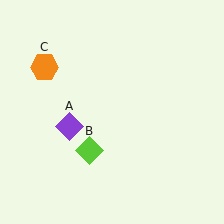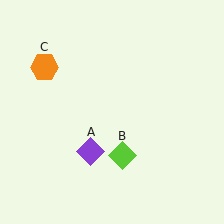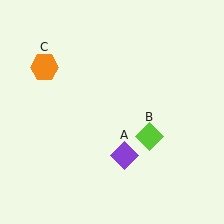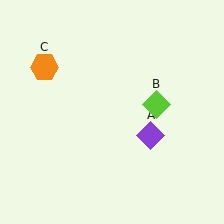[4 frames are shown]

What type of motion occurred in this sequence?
The purple diamond (object A), lime diamond (object B) rotated counterclockwise around the center of the scene.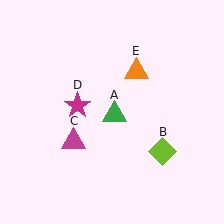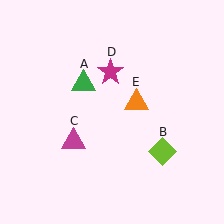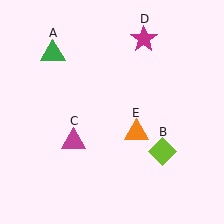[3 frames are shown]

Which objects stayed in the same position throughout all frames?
Lime diamond (object B) and magenta triangle (object C) remained stationary.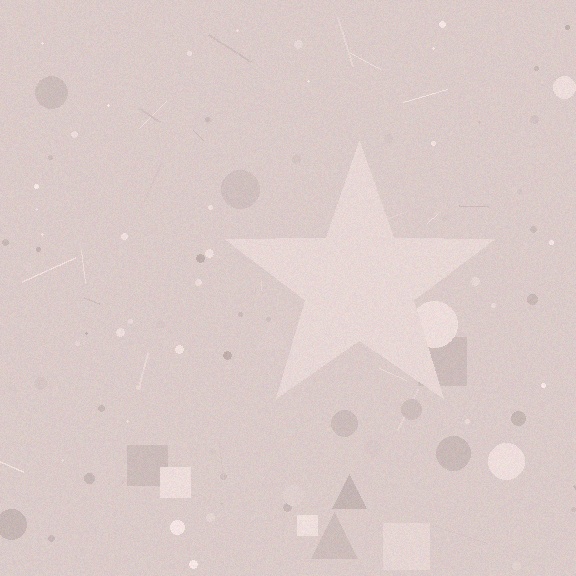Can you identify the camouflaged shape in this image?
The camouflaged shape is a star.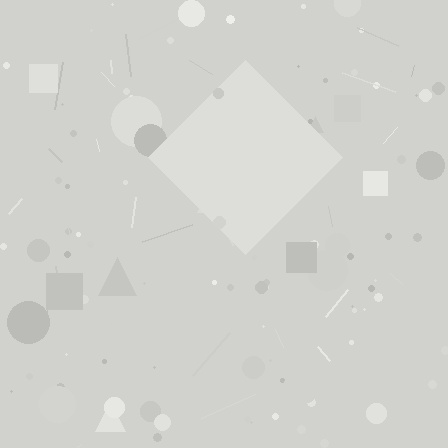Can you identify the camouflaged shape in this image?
The camouflaged shape is a diamond.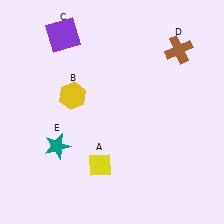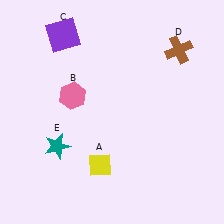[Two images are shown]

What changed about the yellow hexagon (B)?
In Image 1, B is yellow. In Image 2, it changed to pink.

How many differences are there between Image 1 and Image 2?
There is 1 difference between the two images.